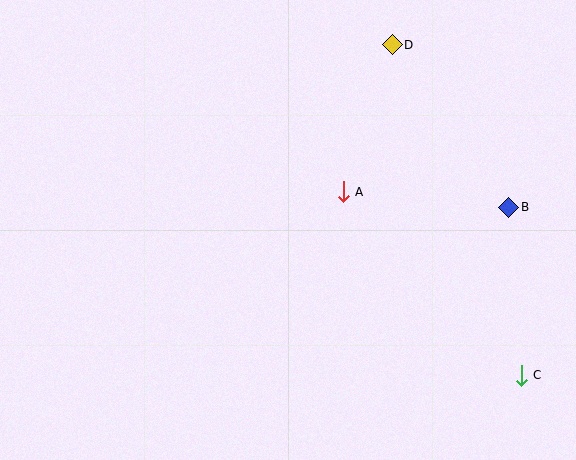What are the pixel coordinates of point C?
Point C is at (521, 375).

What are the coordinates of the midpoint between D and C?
The midpoint between D and C is at (457, 210).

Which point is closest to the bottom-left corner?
Point A is closest to the bottom-left corner.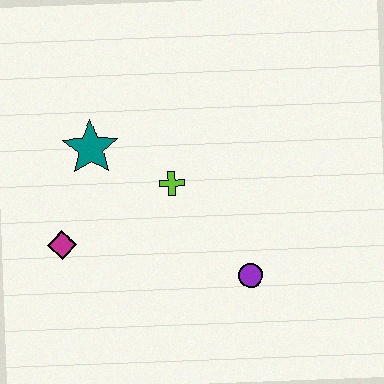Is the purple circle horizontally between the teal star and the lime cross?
No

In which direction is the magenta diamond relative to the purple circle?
The magenta diamond is to the left of the purple circle.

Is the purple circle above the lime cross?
No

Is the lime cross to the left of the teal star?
No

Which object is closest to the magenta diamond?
The teal star is closest to the magenta diamond.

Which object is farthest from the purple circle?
The teal star is farthest from the purple circle.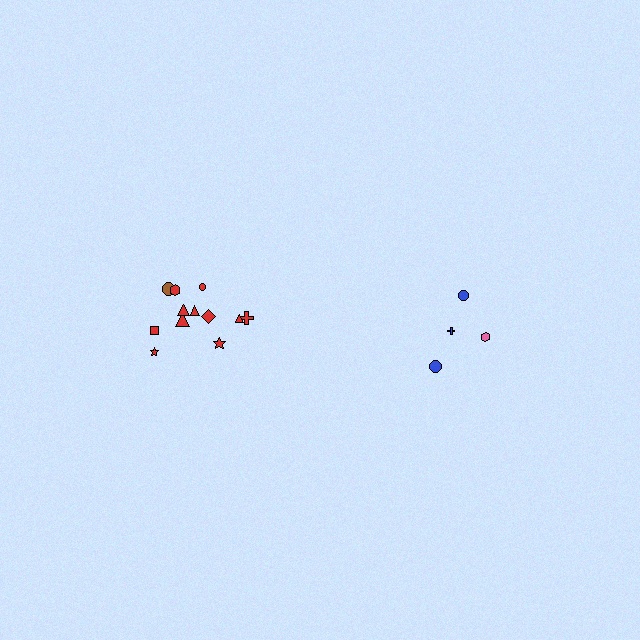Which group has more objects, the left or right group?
The left group.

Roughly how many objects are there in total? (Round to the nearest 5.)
Roughly 15 objects in total.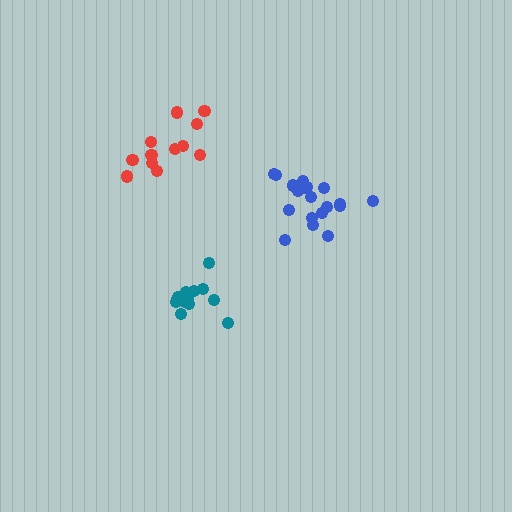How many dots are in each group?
Group 1: 13 dots, Group 2: 19 dots, Group 3: 13 dots (45 total).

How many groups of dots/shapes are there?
There are 3 groups.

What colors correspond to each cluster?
The clusters are colored: teal, blue, red.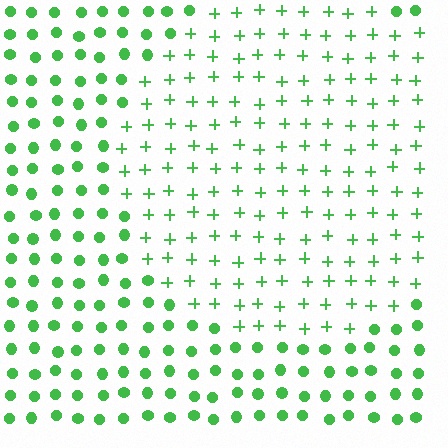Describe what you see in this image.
The image is filled with small green elements arranged in a uniform grid. A circle-shaped region contains plus signs, while the surrounding area contains circles. The boundary is defined purely by the change in element shape.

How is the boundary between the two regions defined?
The boundary is defined by a change in element shape: plus signs inside vs. circles outside. All elements share the same color and spacing.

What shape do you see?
I see a circle.